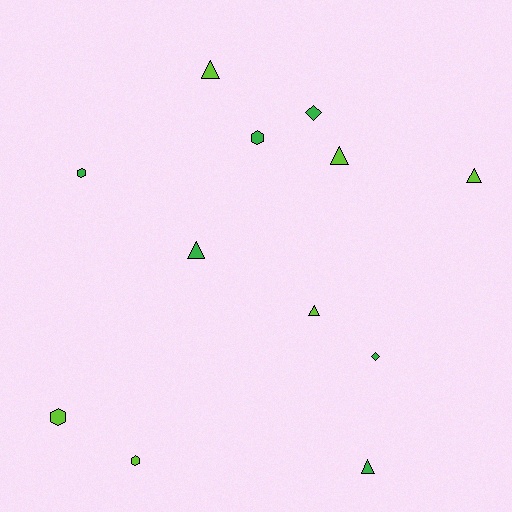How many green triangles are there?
There are 2 green triangles.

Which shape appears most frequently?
Triangle, with 6 objects.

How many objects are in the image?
There are 12 objects.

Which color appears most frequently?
Lime, with 6 objects.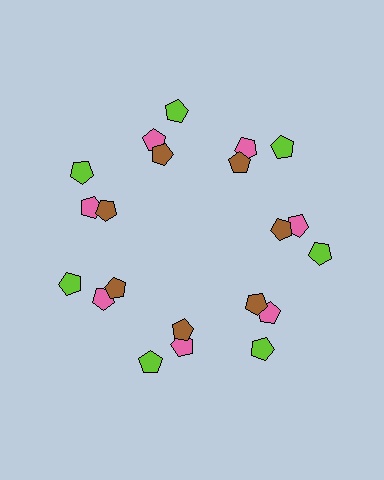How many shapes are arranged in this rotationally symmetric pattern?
There are 21 shapes, arranged in 7 groups of 3.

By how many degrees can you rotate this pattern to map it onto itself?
The pattern maps onto itself every 51 degrees of rotation.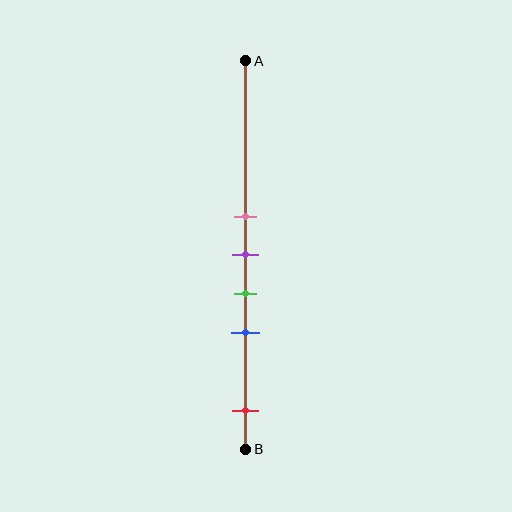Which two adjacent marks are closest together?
The pink and purple marks are the closest adjacent pair.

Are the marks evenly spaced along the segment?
No, the marks are not evenly spaced.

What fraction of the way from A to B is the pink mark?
The pink mark is approximately 40% (0.4) of the way from A to B.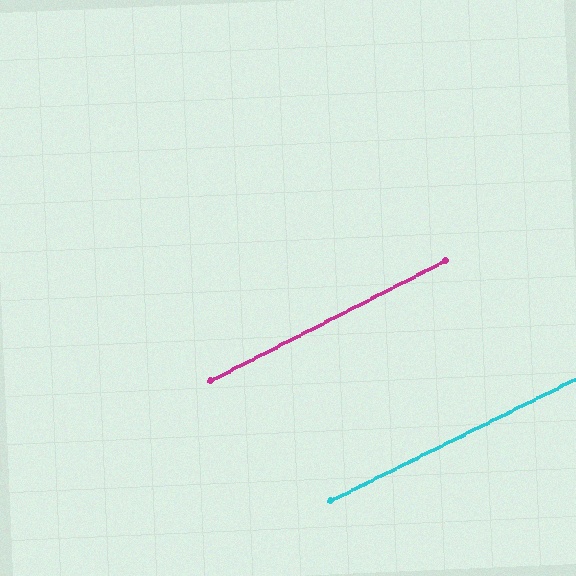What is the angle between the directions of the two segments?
Approximately 0 degrees.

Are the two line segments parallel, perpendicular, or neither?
Parallel — their directions differ by only 0.4°.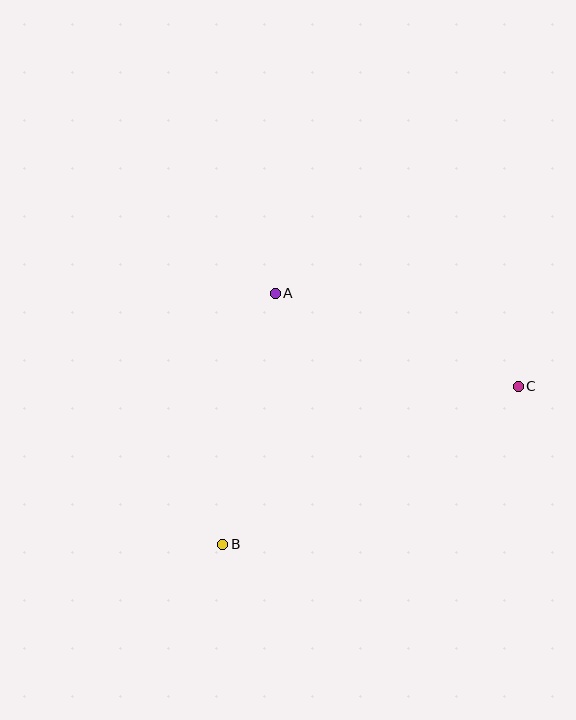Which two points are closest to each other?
Points A and B are closest to each other.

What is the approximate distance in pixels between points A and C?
The distance between A and C is approximately 260 pixels.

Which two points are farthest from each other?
Points B and C are farthest from each other.